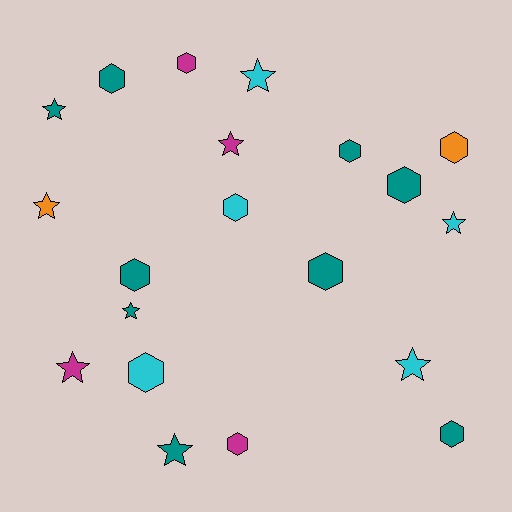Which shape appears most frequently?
Hexagon, with 11 objects.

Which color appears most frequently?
Teal, with 9 objects.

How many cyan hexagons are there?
There are 2 cyan hexagons.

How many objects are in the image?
There are 20 objects.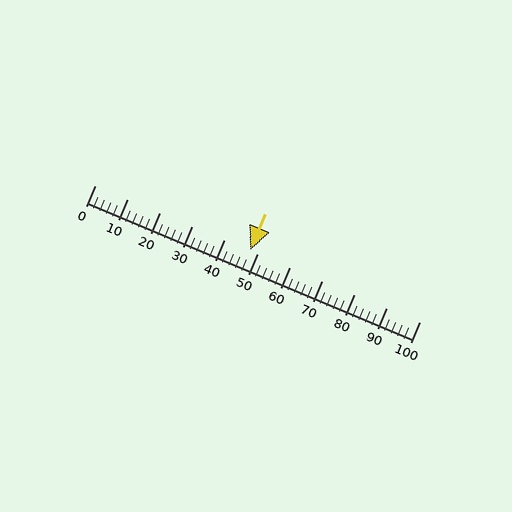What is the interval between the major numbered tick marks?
The major tick marks are spaced 10 units apart.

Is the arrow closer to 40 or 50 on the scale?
The arrow is closer to 50.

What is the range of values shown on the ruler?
The ruler shows values from 0 to 100.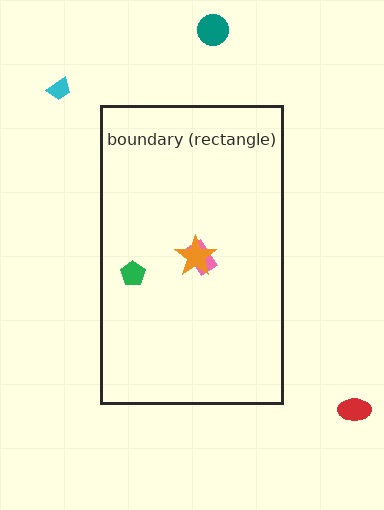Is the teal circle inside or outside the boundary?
Outside.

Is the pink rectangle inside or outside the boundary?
Inside.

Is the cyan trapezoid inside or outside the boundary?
Outside.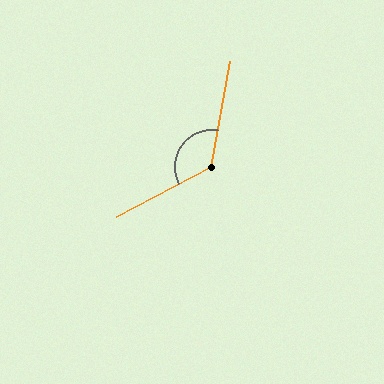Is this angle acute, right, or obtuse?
It is obtuse.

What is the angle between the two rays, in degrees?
Approximately 128 degrees.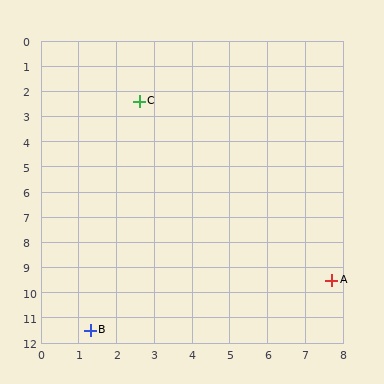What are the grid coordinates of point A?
Point A is at approximately (7.7, 9.5).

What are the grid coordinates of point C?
Point C is at approximately (2.6, 2.4).